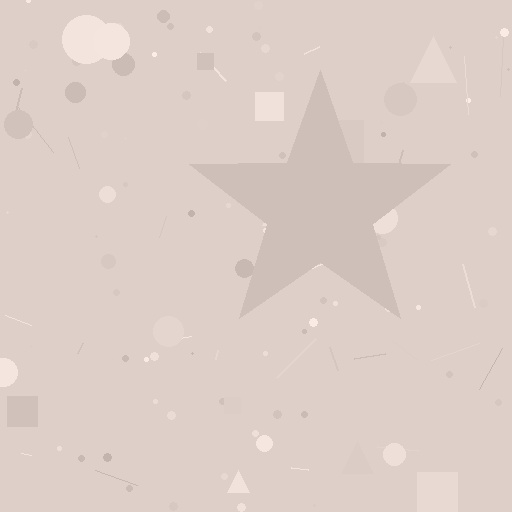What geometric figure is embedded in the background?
A star is embedded in the background.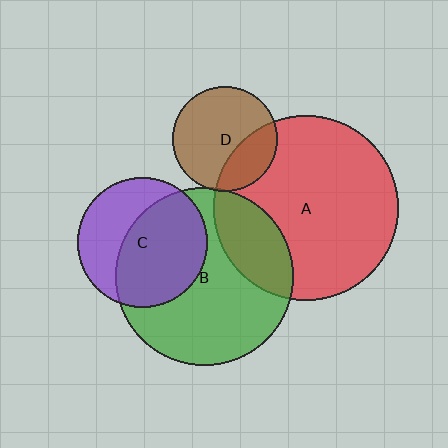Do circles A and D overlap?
Yes.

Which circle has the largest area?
Circle A (red).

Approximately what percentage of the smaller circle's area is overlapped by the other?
Approximately 30%.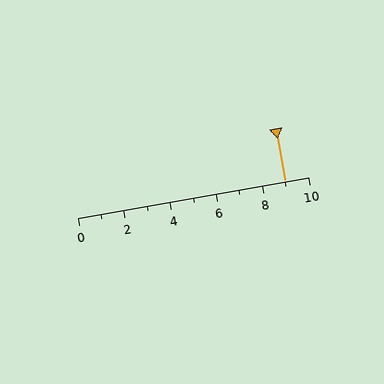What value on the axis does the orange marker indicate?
The marker indicates approximately 9.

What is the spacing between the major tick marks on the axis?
The major ticks are spaced 2 apart.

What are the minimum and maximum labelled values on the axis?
The axis runs from 0 to 10.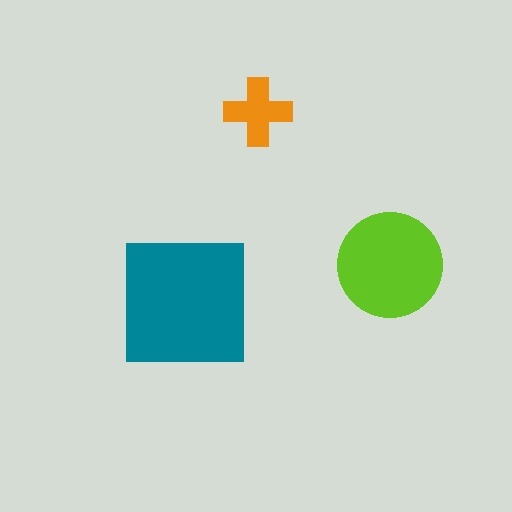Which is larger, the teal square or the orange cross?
The teal square.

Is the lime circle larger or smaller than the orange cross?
Larger.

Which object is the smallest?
The orange cross.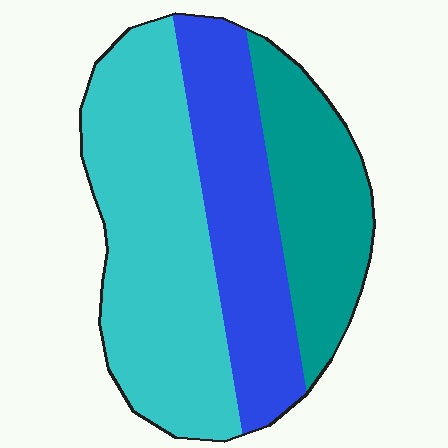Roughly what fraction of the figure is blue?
Blue takes up about one third (1/3) of the figure.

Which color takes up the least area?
Teal, at roughly 25%.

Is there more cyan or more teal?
Cyan.